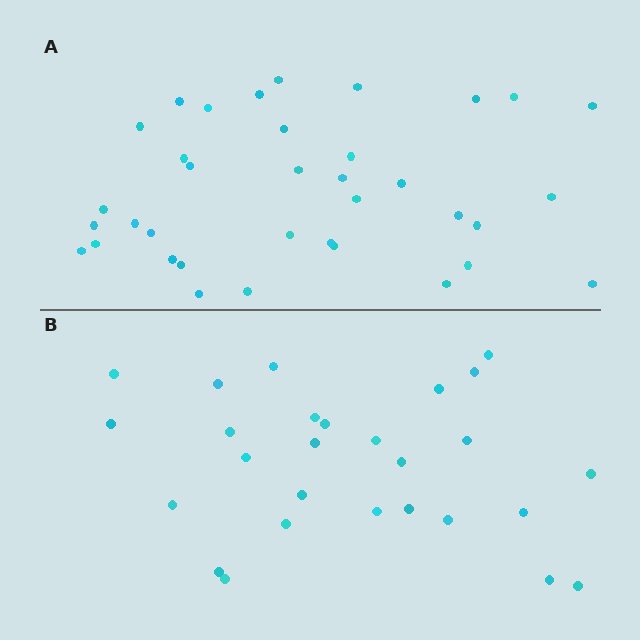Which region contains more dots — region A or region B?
Region A (the top region) has more dots.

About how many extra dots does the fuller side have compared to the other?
Region A has roughly 8 or so more dots than region B.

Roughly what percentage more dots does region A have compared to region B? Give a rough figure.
About 35% more.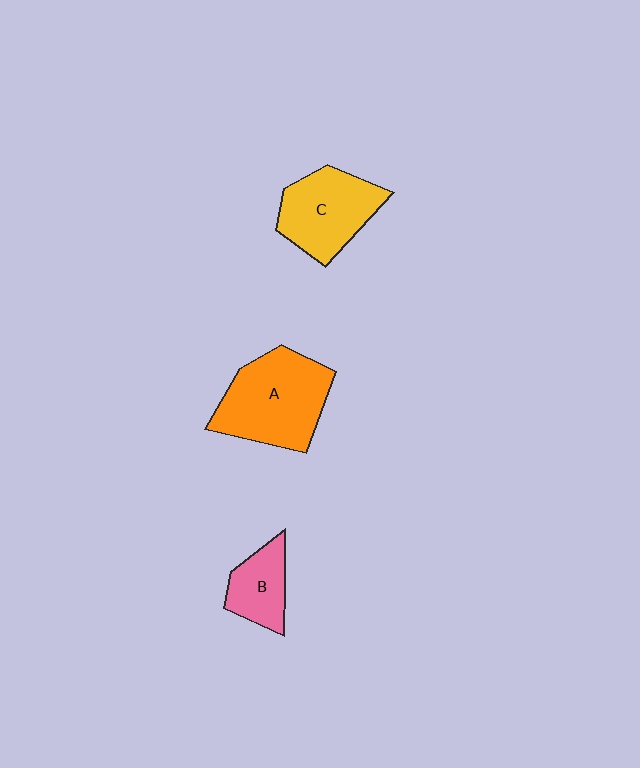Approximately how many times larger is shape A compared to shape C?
Approximately 1.3 times.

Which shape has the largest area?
Shape A (orange).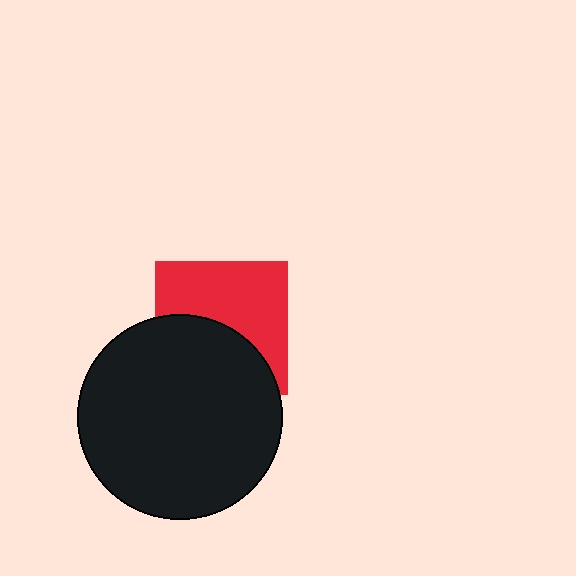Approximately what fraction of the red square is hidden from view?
Roughly 46% of the red square is hidden behind the black circle.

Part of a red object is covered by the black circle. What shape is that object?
It is a square.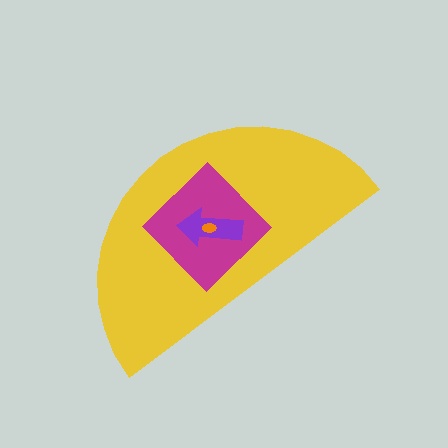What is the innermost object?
The orange ellipse.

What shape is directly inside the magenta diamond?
The purple arrow.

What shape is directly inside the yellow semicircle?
The magenta diamond.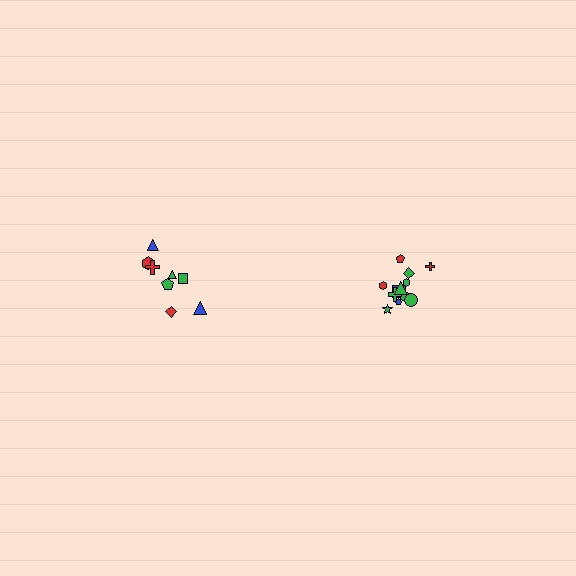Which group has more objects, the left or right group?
The right group.